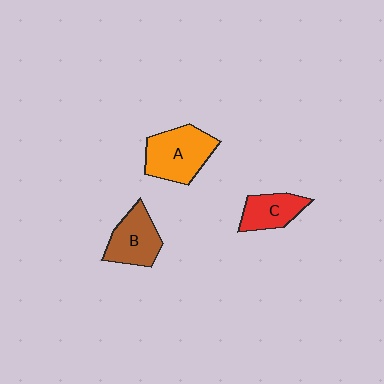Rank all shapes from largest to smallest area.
From largest to smallest: A (orange), B (brown), C (red).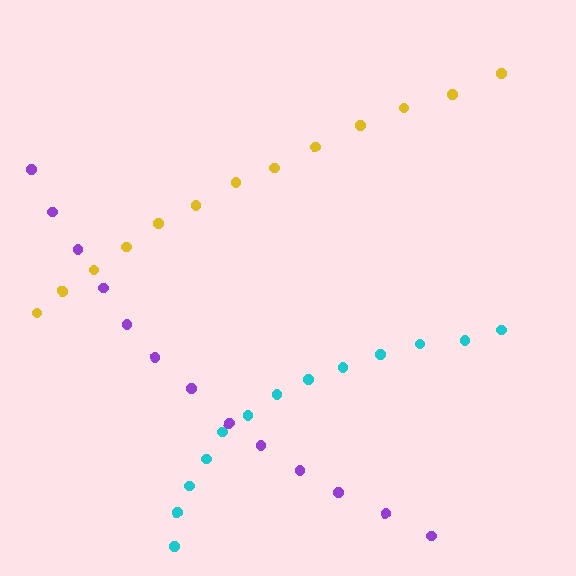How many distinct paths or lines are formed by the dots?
There are 3 distinct paths.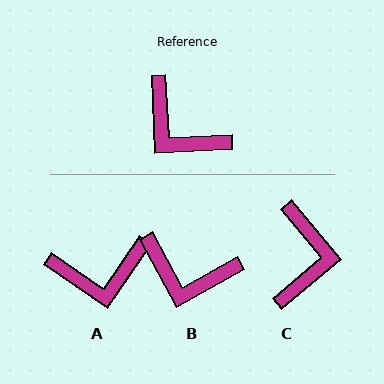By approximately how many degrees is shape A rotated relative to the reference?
Approximately 53 degrees counter-clockwise.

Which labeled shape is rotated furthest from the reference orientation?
C, about 127 degrees away.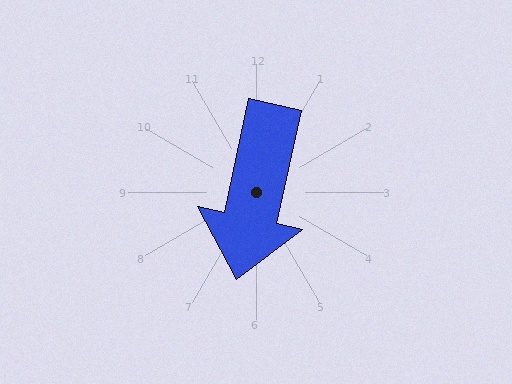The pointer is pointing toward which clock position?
Roughly 6 o'clock.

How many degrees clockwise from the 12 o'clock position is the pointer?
Approximately 192 degrees.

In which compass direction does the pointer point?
South.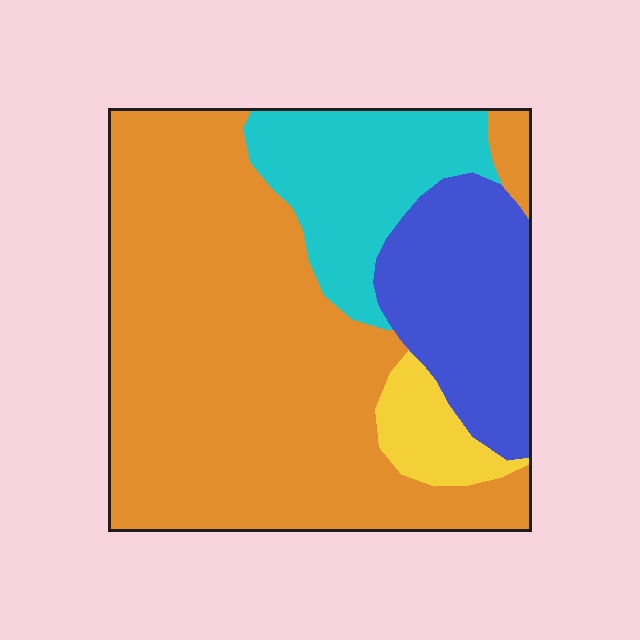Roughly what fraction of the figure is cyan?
Cyan covers 16% of the figure.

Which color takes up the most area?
Orange, at roughly 60%.